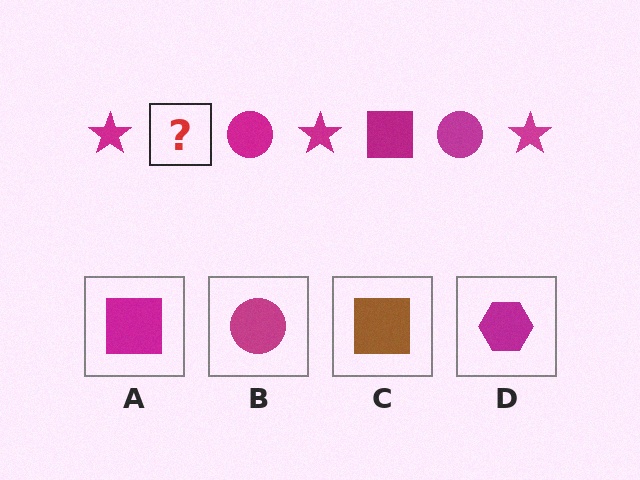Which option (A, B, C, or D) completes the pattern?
A.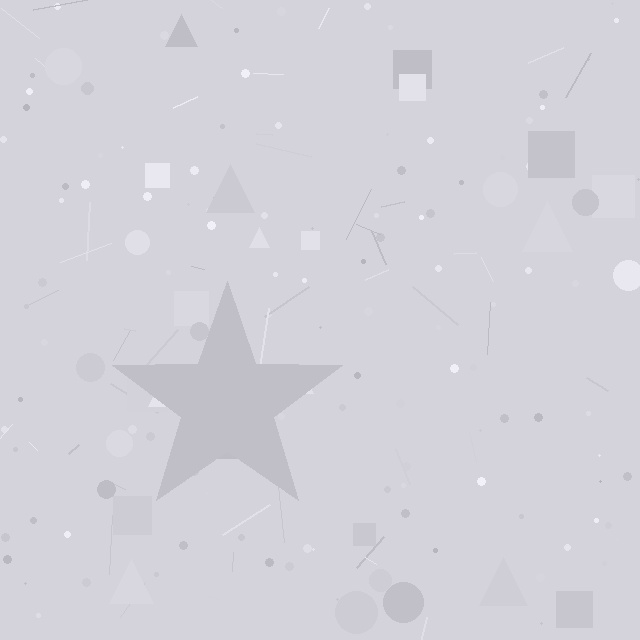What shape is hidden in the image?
A star is hidden in the image.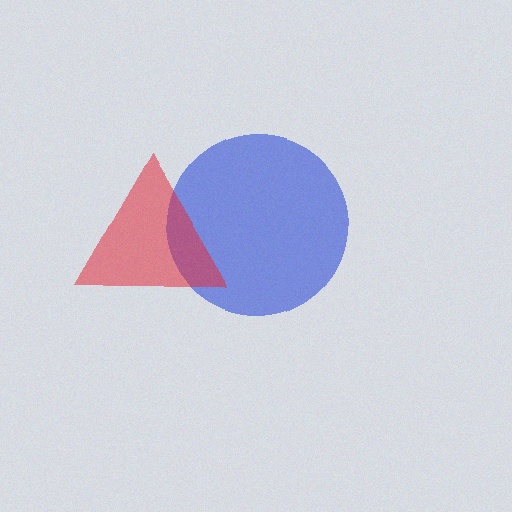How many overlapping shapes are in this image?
There are 2 overlapping shapes in the image.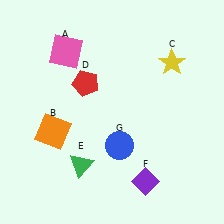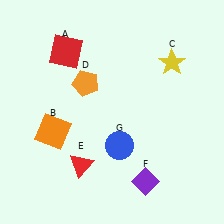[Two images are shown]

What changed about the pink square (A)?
In Image 1, A is pink. In Image 2, it changed to red.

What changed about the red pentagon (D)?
In Image 1, D is red. In Image 2, it changed to orange.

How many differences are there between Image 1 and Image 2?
There are 3 differences between the two images.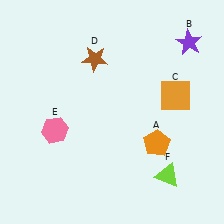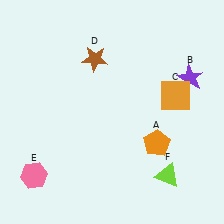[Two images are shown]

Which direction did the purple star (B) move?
The purple star (B) moved down.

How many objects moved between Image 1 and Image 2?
2 objects moved between the two images.